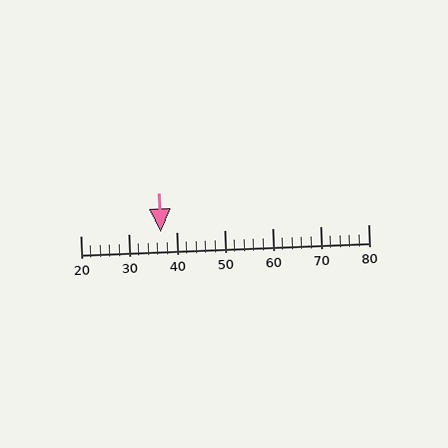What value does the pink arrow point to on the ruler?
The pink arrow points to approximately 37.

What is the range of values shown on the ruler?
The ruler shows values from 20 to 80.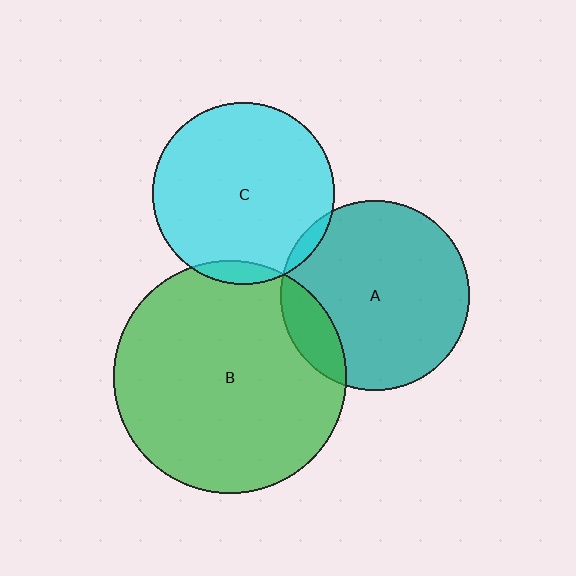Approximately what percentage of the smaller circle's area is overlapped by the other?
Approximately 15%.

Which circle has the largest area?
Circle B (green).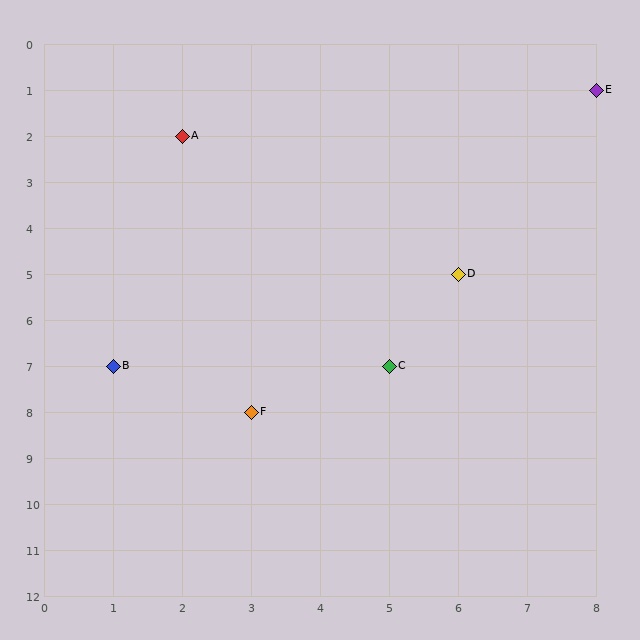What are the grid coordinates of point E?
Point E is at grid coordinates (8, 1).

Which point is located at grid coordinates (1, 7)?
Point B is at (1, 7).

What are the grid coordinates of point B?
Point B is at grid coordinates (1, 7).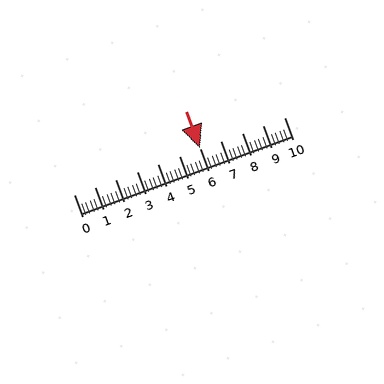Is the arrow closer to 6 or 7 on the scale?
The arrow is closer to 6.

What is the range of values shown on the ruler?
The ruler shows values from 0 to 10.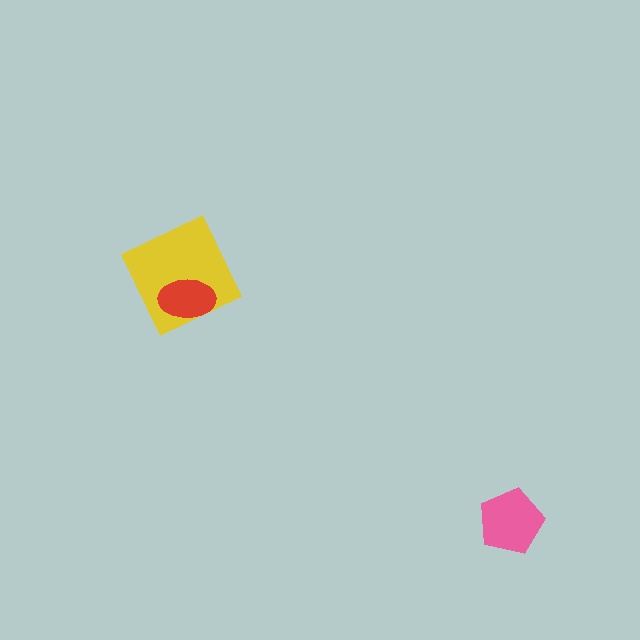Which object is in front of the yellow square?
The red ellipse is in front of the yellow square.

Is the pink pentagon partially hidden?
No, no other shape covers it.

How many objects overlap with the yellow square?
1 object overlaps with the yellow square.